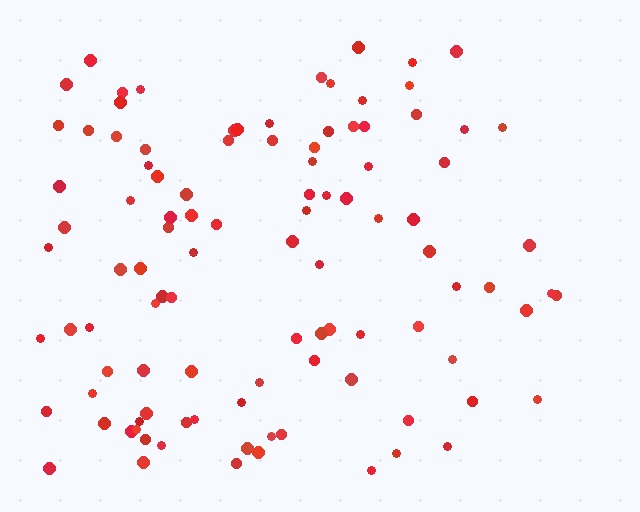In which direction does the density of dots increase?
From right to left, with the left side densest.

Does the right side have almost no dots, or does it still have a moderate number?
Still a moderate number, just noticeably fewer than the left.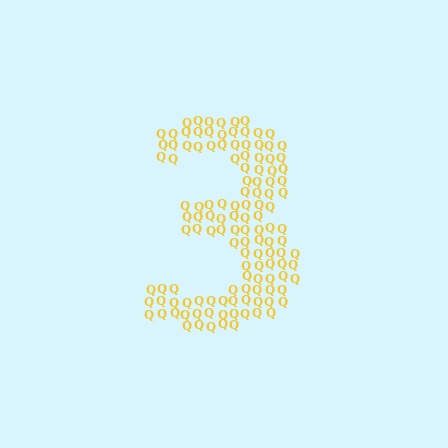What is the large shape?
The large shape is the digit 3.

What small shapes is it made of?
It is made of small letter Q's.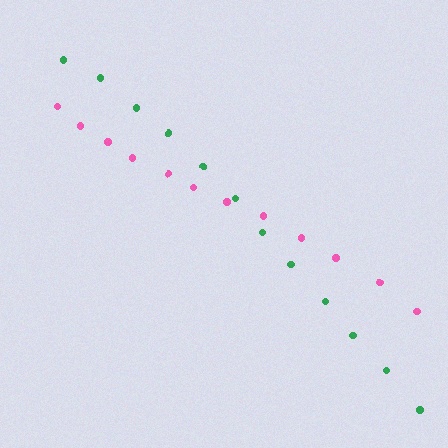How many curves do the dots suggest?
There are 2 distinct paths.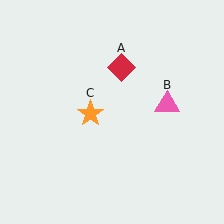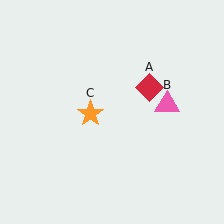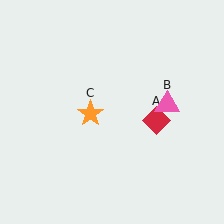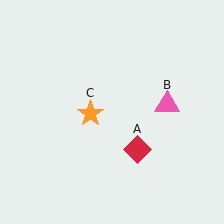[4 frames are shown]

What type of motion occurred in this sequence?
The red diamond (object A) rotated clockwise around the center of the scene.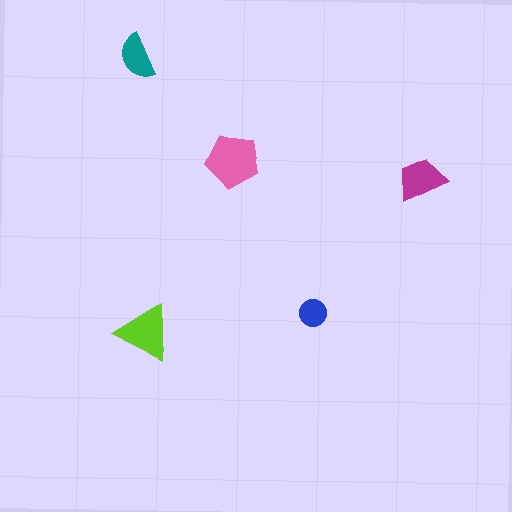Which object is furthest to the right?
The magenta trapezoid is rightmost.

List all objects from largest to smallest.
The pink pentagon, the lime triangle, the magenta trapezoid, the teal semicircle, the blue circle.